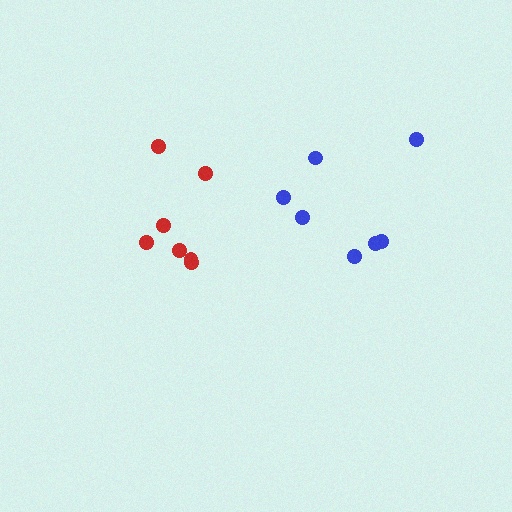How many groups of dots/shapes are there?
There are 2 groups.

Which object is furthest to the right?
The blue cluster is rightmost.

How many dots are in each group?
Group 1: 7 dots, Group 2: 7 dots (14 total).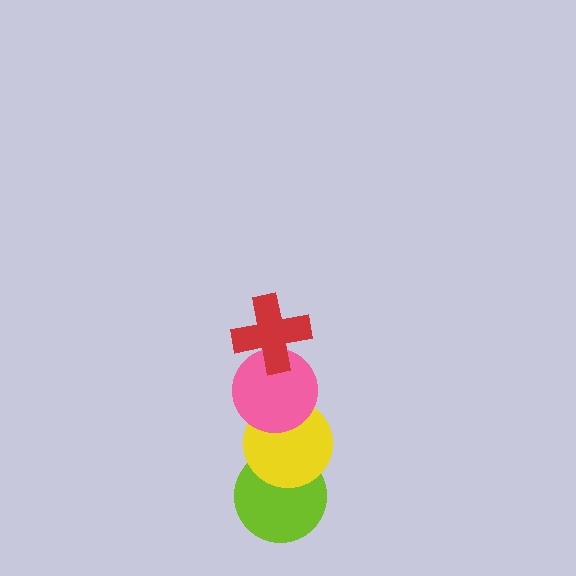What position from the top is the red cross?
The red cross is 1st from the top.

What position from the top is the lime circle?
The lime circle is 4th from the top.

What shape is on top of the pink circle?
The red cross is on top of the pink circle.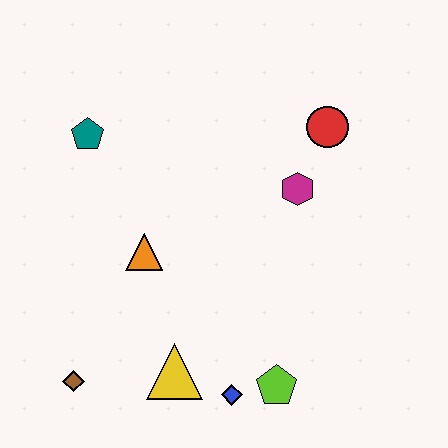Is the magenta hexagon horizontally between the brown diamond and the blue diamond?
No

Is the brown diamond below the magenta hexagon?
Yes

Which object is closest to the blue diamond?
The lime pentagon is closest to the blue diamond.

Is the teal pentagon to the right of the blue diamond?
No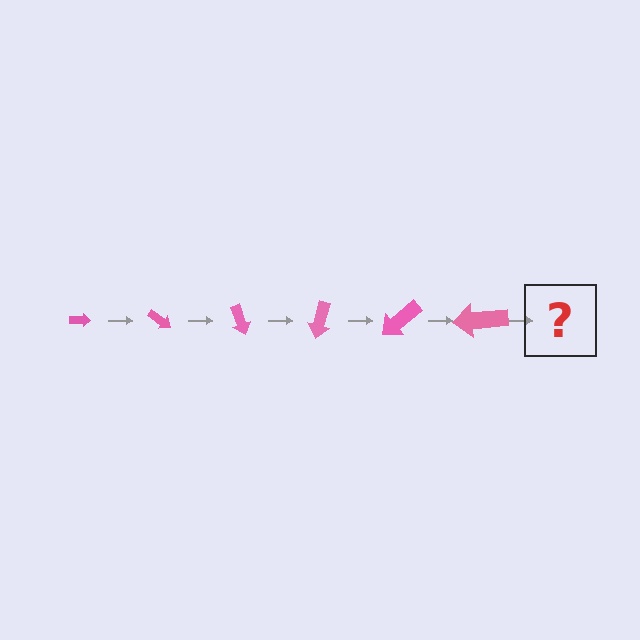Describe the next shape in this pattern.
It should be an arrow, larger than the previous one and rotated 210 degrees from the start.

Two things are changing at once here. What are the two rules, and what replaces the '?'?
The two rules are that the arrow grows larger each step and it rotates 35 degrees each step. The '?' should be an arrow, larger than the previous one and rotated 210 degrees from the start.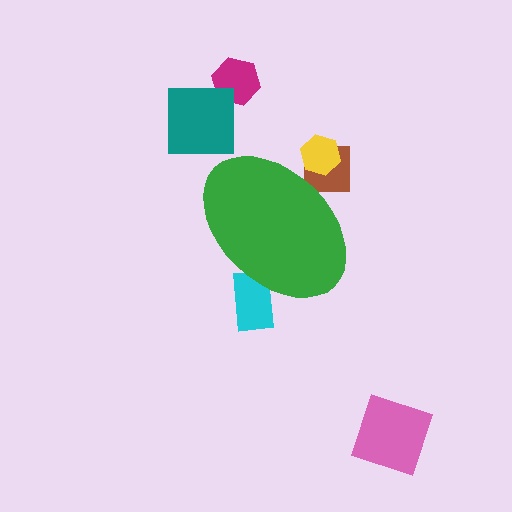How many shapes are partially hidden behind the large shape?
3 shapes are partially hidden.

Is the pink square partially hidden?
No, the pink square is fully visible.